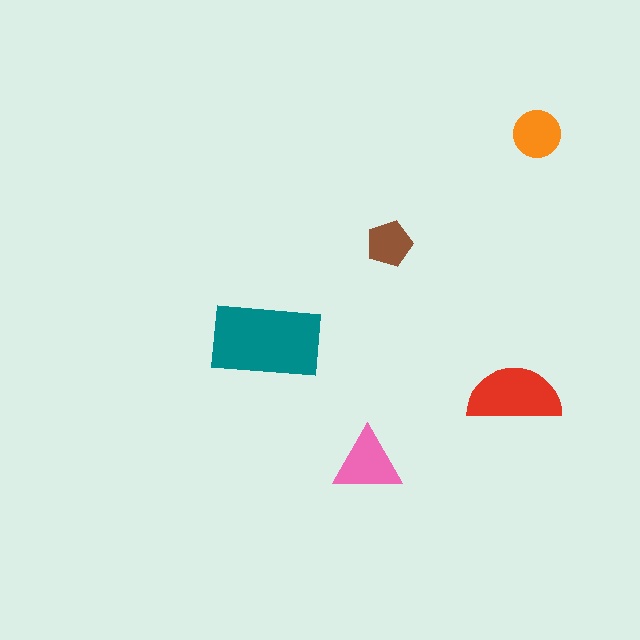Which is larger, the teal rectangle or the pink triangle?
The teal rectangle.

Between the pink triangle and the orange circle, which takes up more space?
The pink triangle.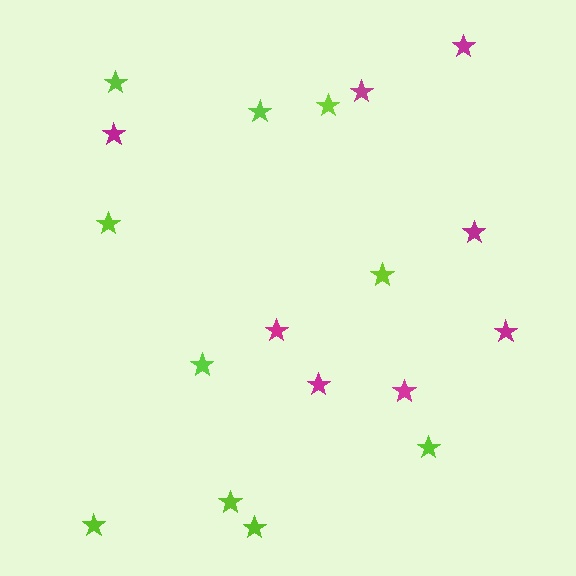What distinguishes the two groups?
There are 2 groups: one group of magenta stars (8) and one group of lime stars (10).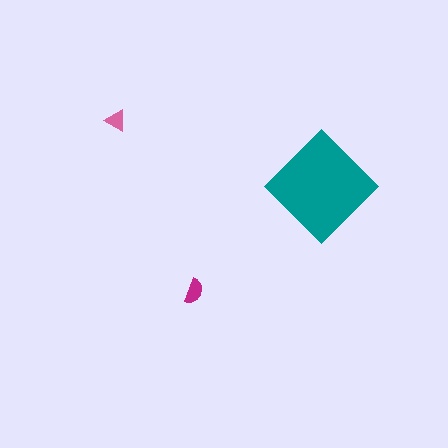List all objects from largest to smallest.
The teal diamond, the magenta semicircle, the pink triangle.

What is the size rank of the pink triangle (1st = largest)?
3rd.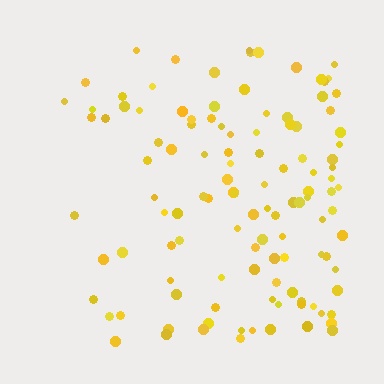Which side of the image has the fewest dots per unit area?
The left.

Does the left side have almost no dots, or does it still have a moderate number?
Still a moderate number, just noticeably fewer than the right.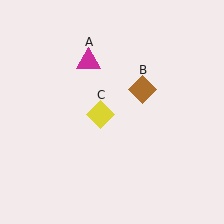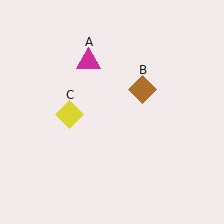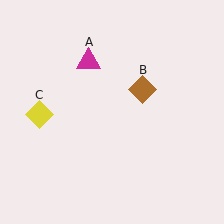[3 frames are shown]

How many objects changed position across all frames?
1 object changed position: yellow diamond (object C).